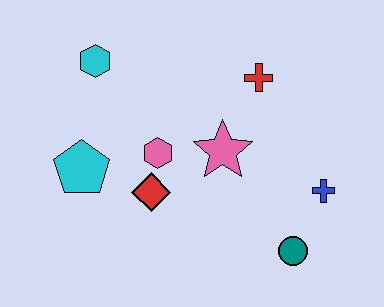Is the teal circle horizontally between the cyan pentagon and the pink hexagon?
No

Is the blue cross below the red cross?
Yes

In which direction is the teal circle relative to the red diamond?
The teal circle is to the right of the red diamond.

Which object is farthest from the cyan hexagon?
The teal circle is farthest from the cyan hexagon.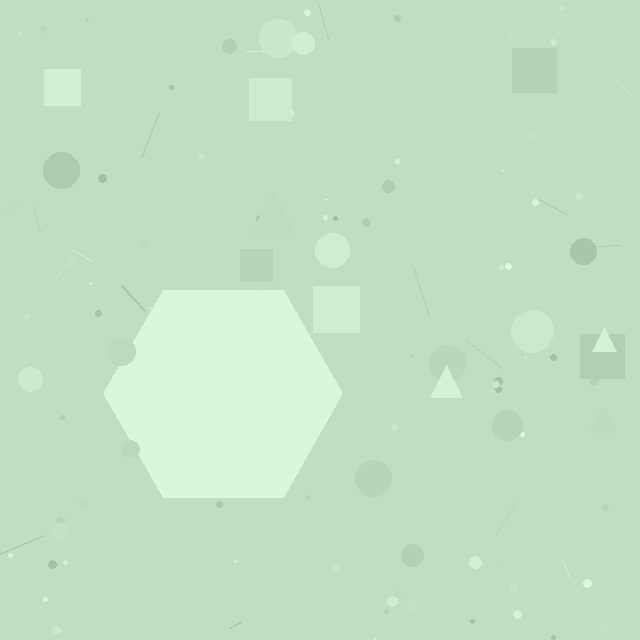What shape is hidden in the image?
A hexagon is hidden in the image.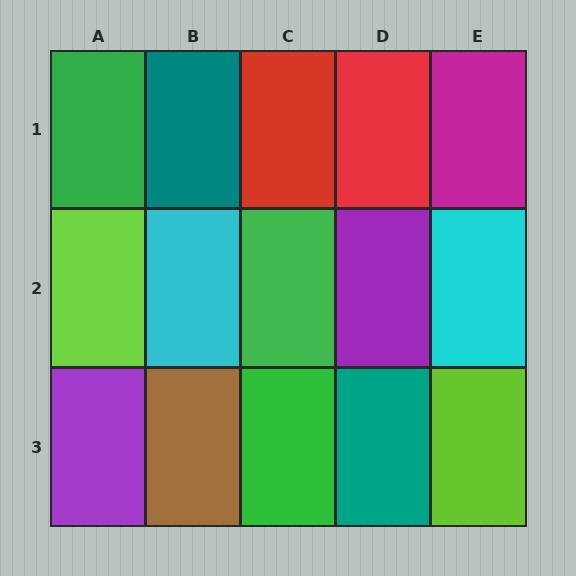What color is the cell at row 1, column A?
Green.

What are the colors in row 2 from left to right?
Lime, cyan, green, purple, cyan.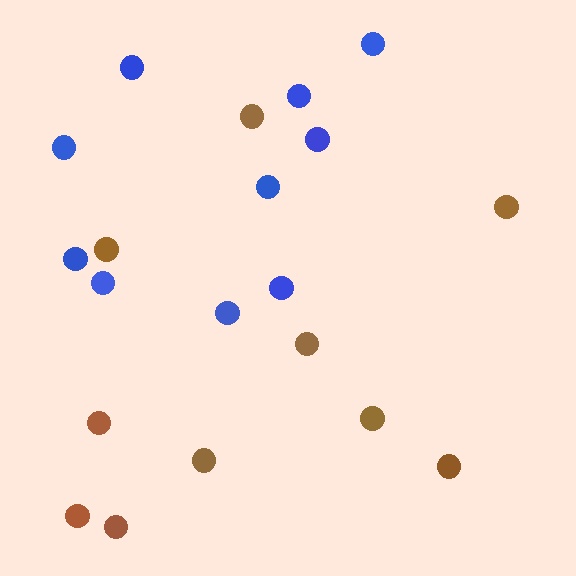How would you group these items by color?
There are 2 groups: one group of brown circles (10) and one group of blue circles (10).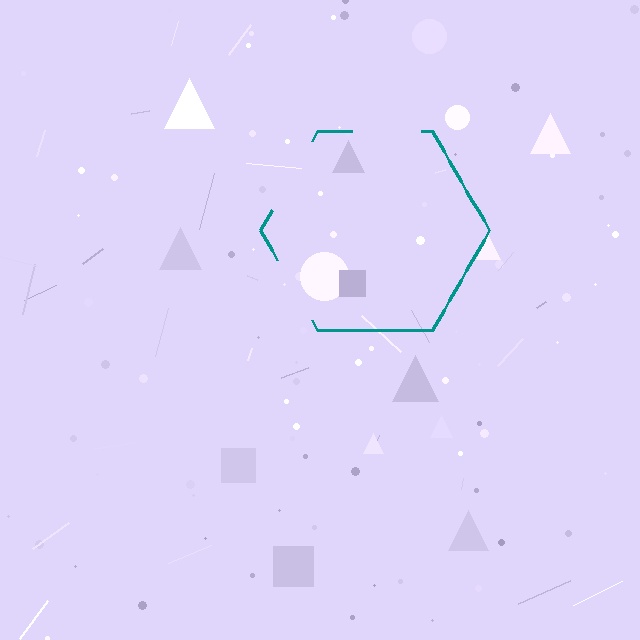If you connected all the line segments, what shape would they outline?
They would outline a hexagon.